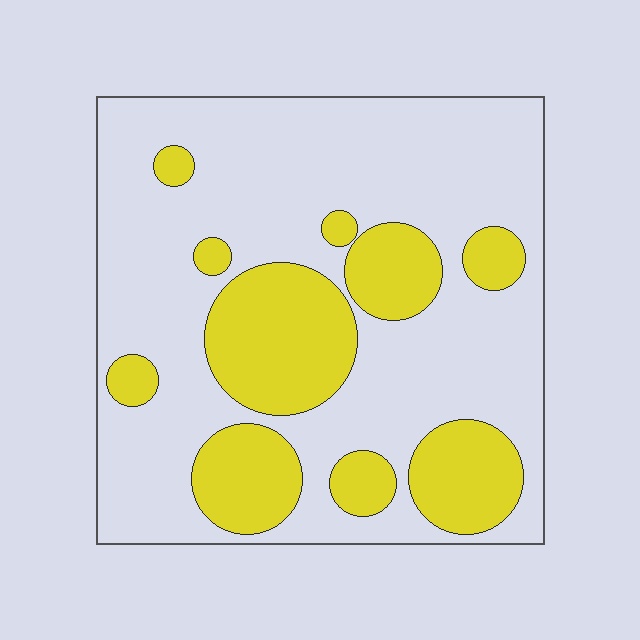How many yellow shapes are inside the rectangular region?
10.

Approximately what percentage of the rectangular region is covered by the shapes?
Approximately 30%.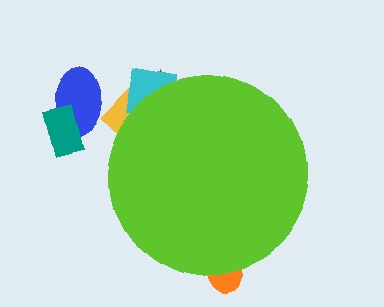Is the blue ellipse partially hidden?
No, the blue ellipse is fully visible.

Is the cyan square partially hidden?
Yes, the cyan square is partially hidden behind the lime circle.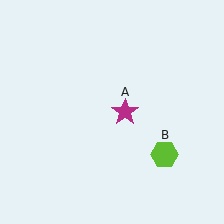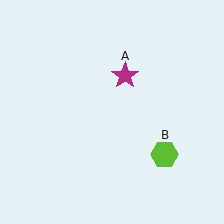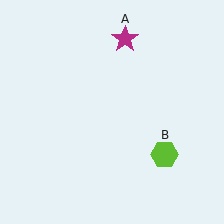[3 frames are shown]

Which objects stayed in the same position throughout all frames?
Lime hexagon (object B) remained stationary.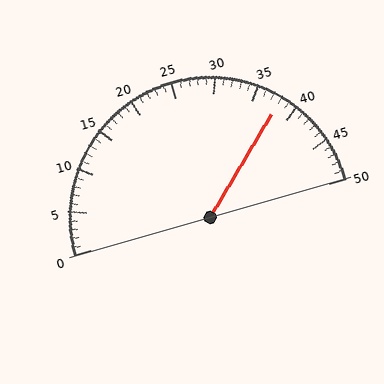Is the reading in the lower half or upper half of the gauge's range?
The reading is in the upper half of the range (0 to 50).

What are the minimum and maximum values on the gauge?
The gauge ranges from 0 to 50.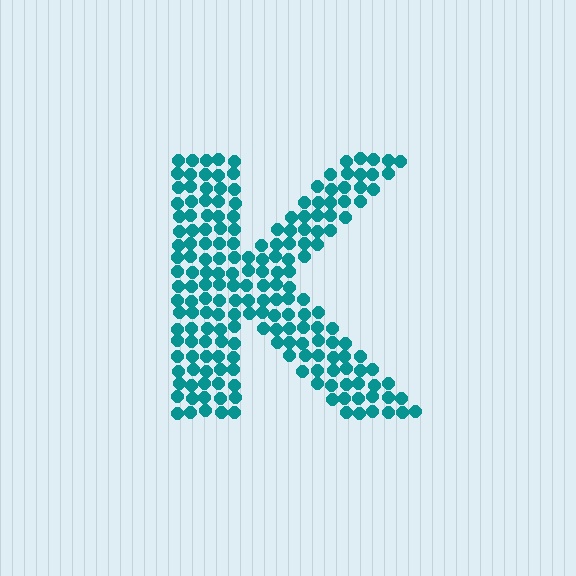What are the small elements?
The small elements are circles.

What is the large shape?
The large shape is the letter K.